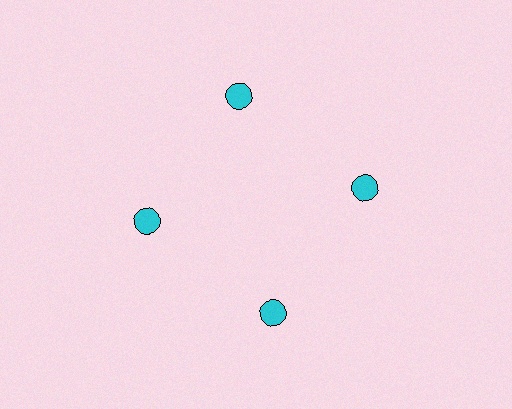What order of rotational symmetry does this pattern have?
This pattern has 4-fold rotational symmetry.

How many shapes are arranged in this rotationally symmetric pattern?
There are 4 shapes, arranged in 4 groups of 1.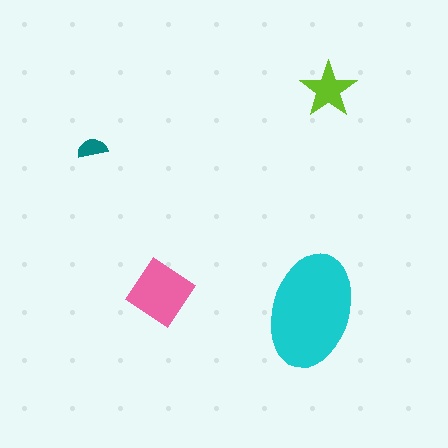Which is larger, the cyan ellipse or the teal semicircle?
The cyan ellipse.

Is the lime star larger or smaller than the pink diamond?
Smaller.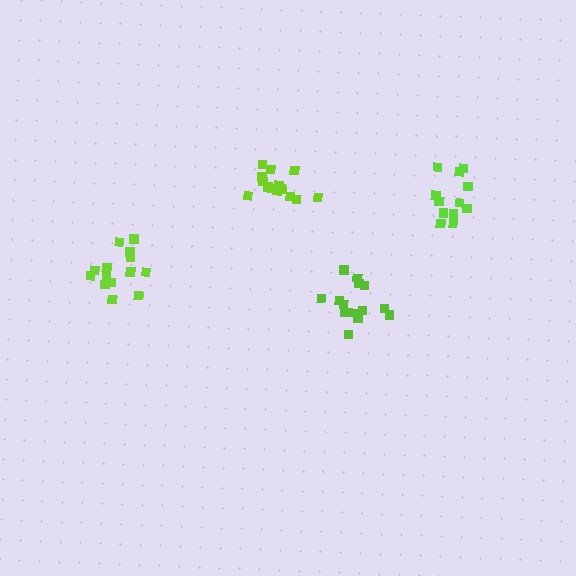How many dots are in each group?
Group 1: 15 dots, Group 2: 12 dots, Group 3: 14 dots, Group 4: 14 dots (55 total).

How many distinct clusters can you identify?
There are 4 distinct clusters.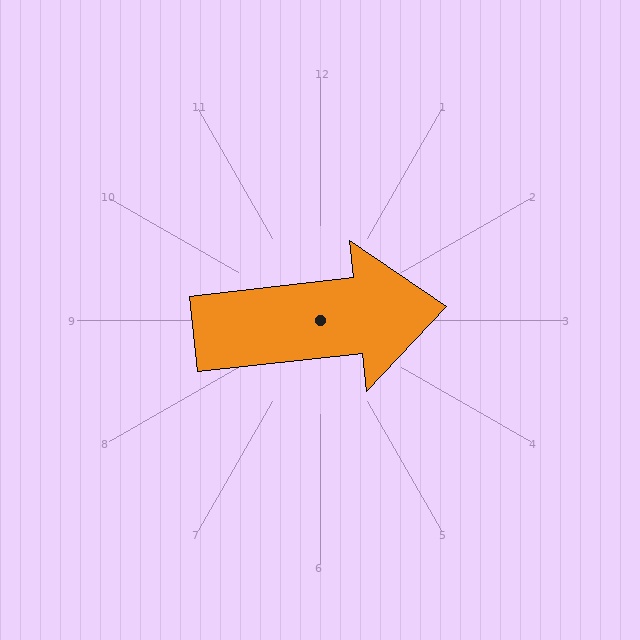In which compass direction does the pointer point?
East.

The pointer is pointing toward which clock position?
Roughly 3 o'clock.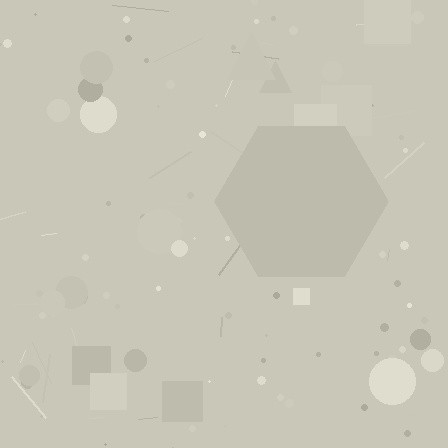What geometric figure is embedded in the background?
A hexagon is embedded in the background.